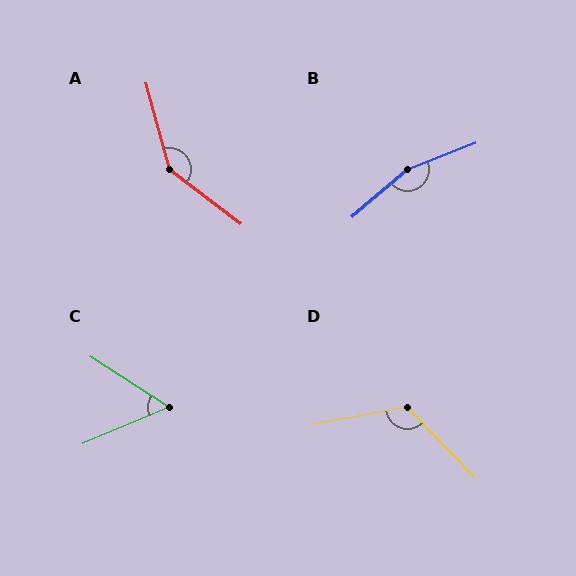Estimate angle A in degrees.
Approximately 142 degrees.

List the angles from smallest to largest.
C (56°), D (123°), A (142°), B (161°).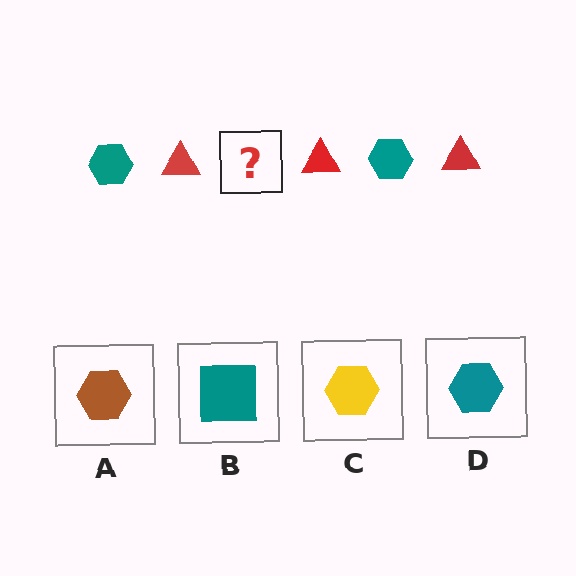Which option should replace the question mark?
Option D.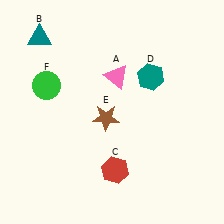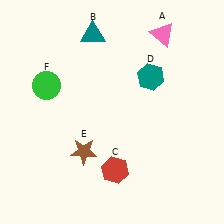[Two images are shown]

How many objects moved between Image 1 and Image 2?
3 objects moved between the two images.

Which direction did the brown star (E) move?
The brown star (E) moved down.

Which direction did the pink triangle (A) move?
The pink triangle (A) moved right.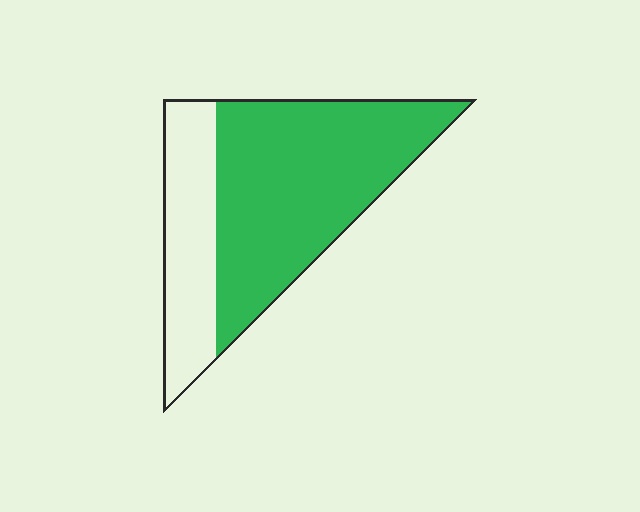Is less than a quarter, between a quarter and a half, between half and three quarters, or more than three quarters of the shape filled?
Between half and three quarters.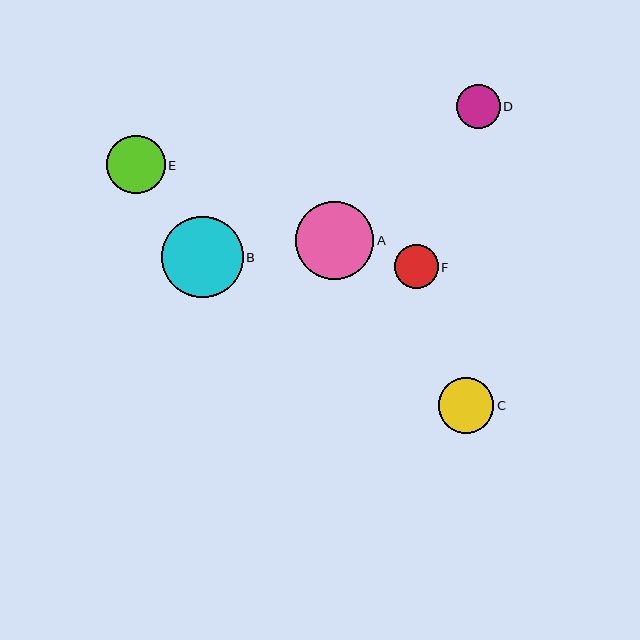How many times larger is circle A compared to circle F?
Circle A is approximately 1.8 times the size of circle F.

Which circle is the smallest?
Circle F is the smallest with a size of approximately 43 pixels.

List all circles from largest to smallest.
From largest to smallest: B, A, E, C, D, F.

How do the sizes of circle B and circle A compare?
Circle B and circle A are approximately the same size.